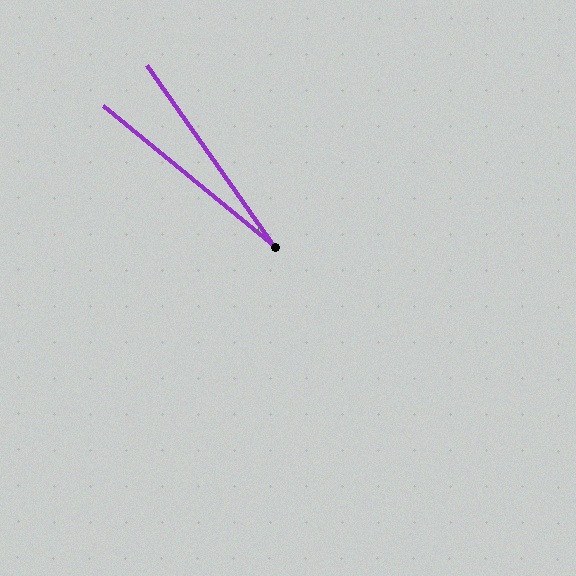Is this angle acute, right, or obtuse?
It is acute.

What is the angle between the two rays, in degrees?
Approximately 16 degrees.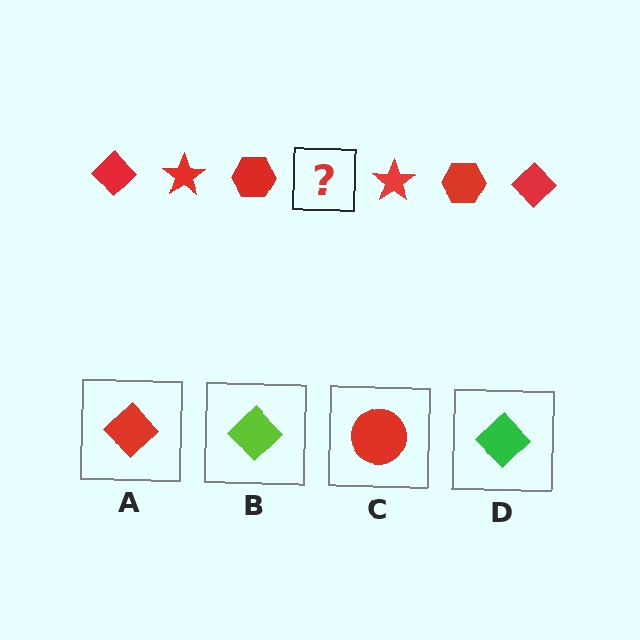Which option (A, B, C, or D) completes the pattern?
A.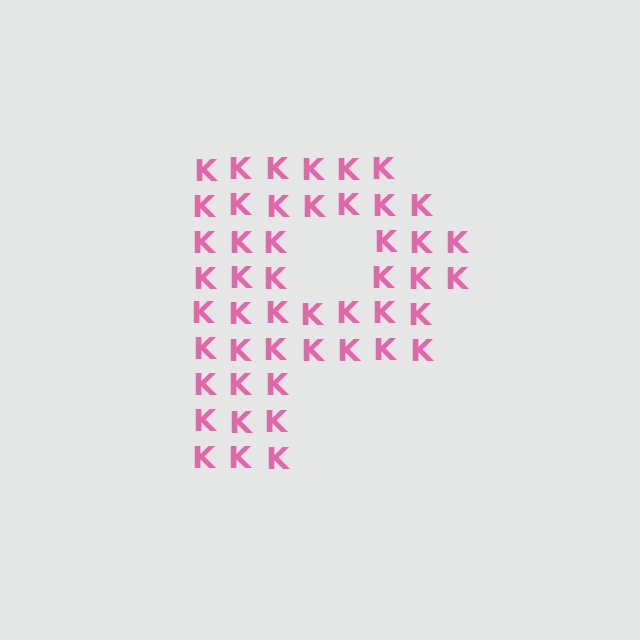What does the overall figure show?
The overall figure shows the letter P.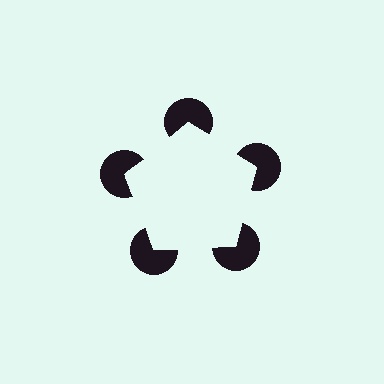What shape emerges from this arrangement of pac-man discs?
An illusory pentagon — its edges are inferred from the aligned wedge cuts in the pac-man discs, not physically drawn.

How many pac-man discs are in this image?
There are 5 — one at each vertex of the illusory pentagon.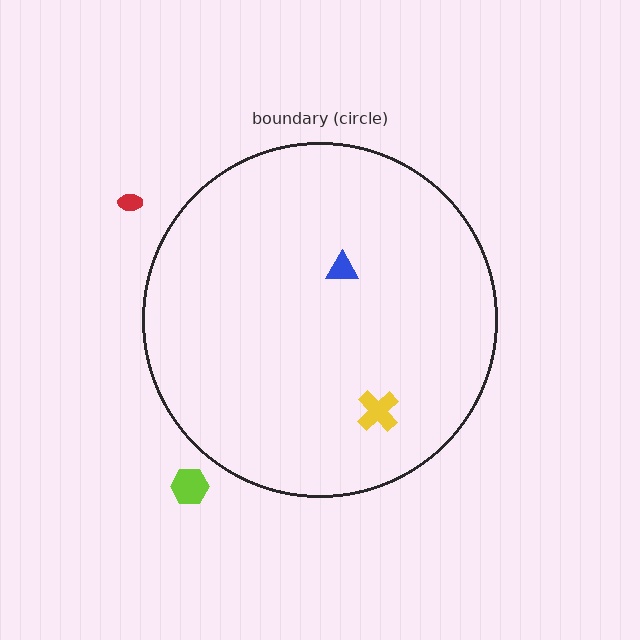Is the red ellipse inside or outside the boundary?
Outside.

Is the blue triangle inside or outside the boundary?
Inside.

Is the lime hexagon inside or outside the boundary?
Outside.